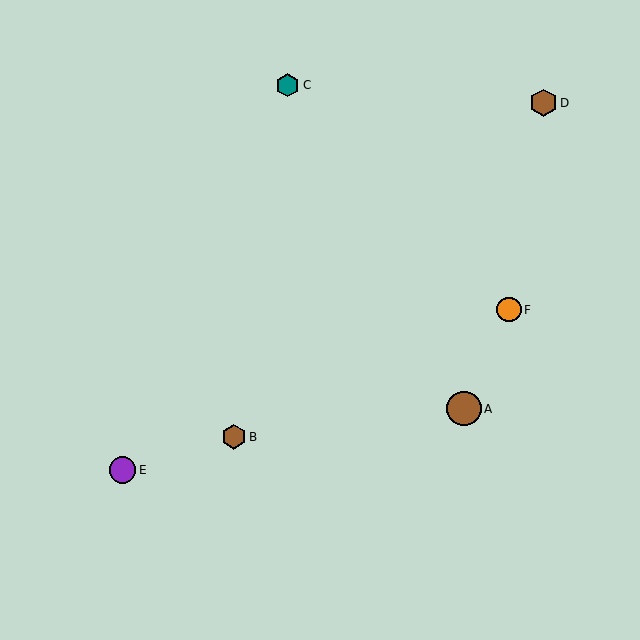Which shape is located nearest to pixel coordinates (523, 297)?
The orange circle (labeled F) at (509, 310) is nearest to that location.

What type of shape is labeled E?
Shape E is a purple circle.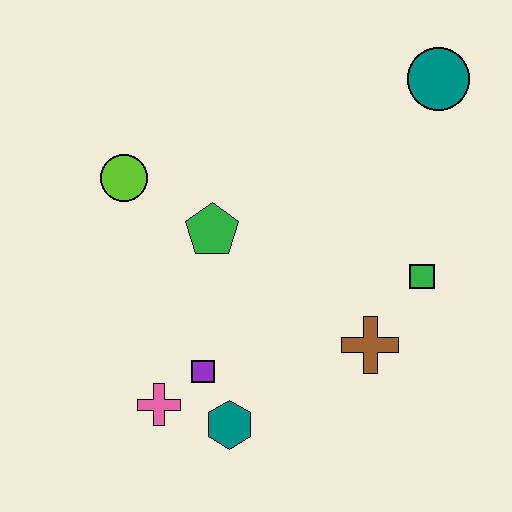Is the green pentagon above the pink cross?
Yes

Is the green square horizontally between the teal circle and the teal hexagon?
Yes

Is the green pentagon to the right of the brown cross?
No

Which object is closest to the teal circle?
The green square is closest to the teal circle.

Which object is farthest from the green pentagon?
The teal circle is farthest from the green pentagon.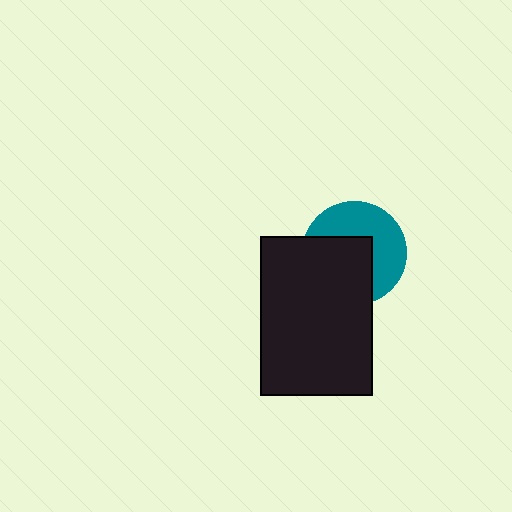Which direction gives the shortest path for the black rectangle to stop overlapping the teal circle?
Moving toward the lower-left gives the shortest separation.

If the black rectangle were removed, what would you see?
You would see the complete teal circle.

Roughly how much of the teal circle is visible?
About half of it is visible (roughly 49%).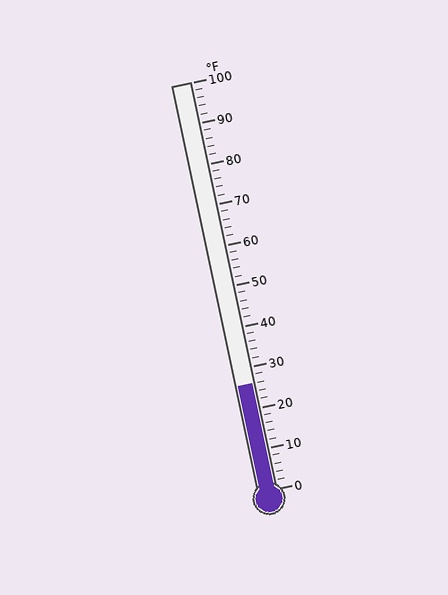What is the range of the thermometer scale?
The thermometer scale ranges from 0°F to 100°F.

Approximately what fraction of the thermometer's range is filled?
The thermometer is filled to approximately 25% of its range.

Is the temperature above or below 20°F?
The temperature is above 20°F.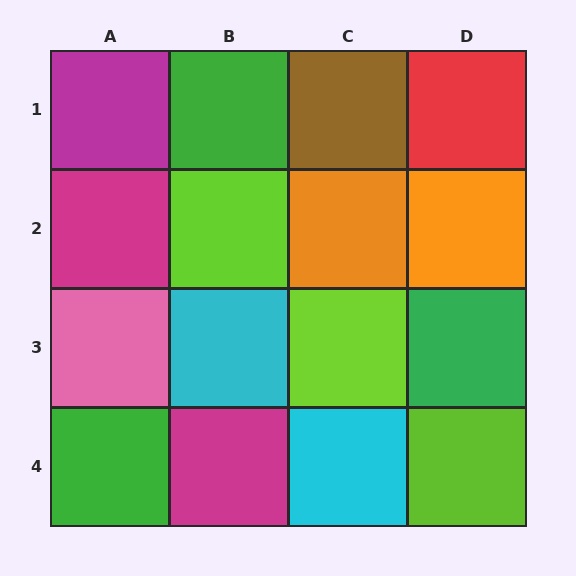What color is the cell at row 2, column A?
Magenta.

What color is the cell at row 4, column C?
Cyan.